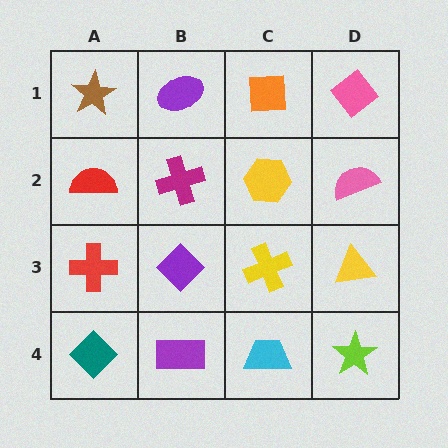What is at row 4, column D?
A lime star.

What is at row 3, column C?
A yellow cross.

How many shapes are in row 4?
4 shapes.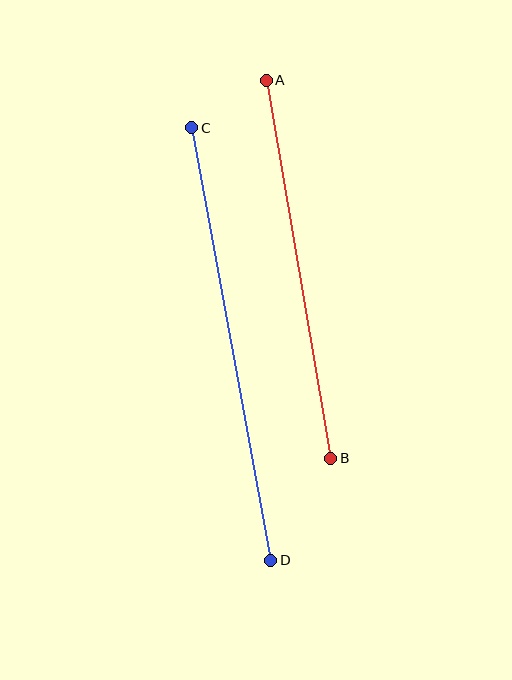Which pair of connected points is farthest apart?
Points C and D are farthest apart.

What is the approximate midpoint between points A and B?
The midpoint is at approximately (298, 269) pixels.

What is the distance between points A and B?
The distance is approximately 384 pixels.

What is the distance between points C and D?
The distance is approximately 440 pixels.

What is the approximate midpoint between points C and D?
The midpoint is at approximately (231, 344) pixels.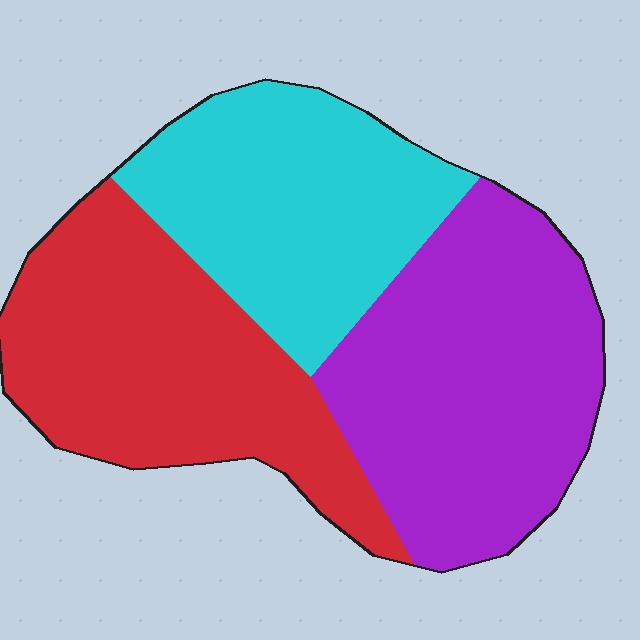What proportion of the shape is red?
Red takes up about one third (1/3) of the shape.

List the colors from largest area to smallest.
From largest to smallest: purple, red, cyan.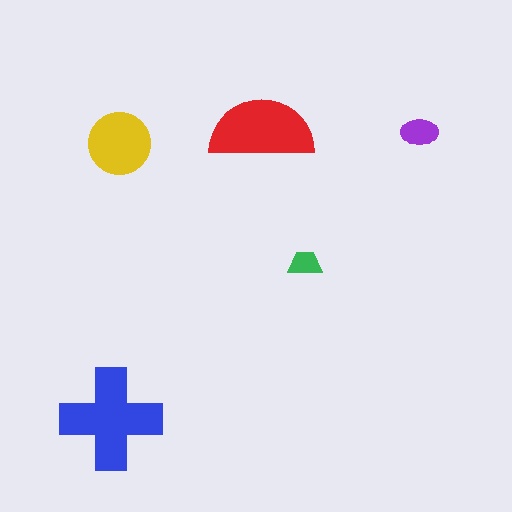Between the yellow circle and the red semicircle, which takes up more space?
The red semicircle.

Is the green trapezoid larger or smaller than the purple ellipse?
Smaller.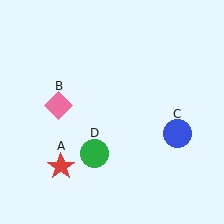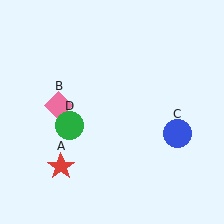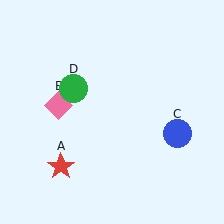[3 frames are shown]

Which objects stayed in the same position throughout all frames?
Red star (object A) and pink diamond (object B) and blue circle (object C) remained stationary.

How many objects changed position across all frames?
1 object changed position: green circle (object D).